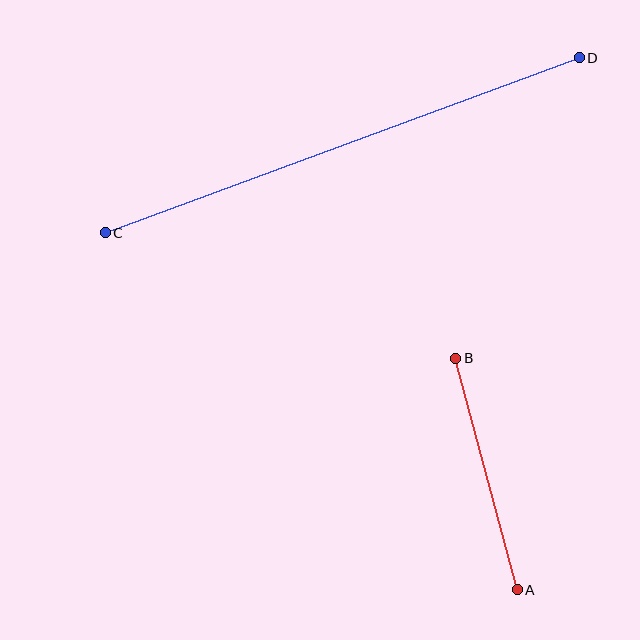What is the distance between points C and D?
The distance is approximately 505 pixels.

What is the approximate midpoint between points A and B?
The midpoint is at approximately (487, 474) pixels.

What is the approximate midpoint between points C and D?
The midpoint is at approximately (342, 145) pixels.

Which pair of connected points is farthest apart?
Points C and D are farthest apart.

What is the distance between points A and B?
The distance is approximately 240 pixels.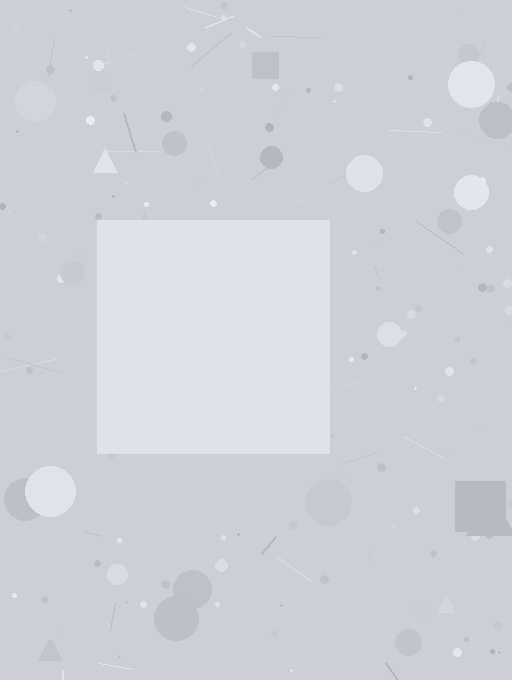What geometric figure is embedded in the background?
A square is embedded in the background.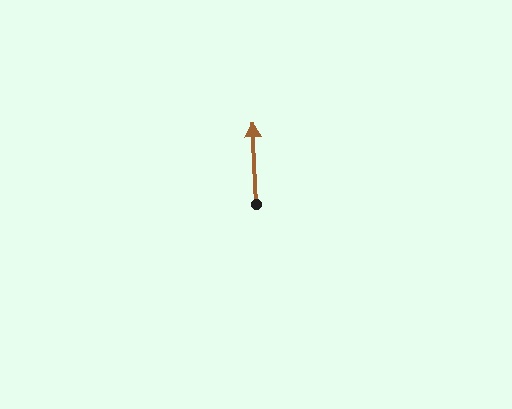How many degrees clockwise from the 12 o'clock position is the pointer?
Approximately 358 degrees.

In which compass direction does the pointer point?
North.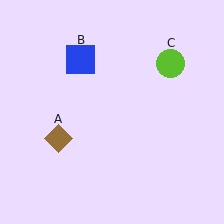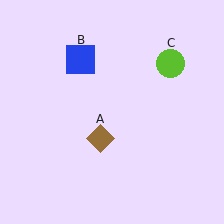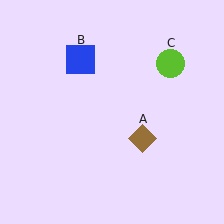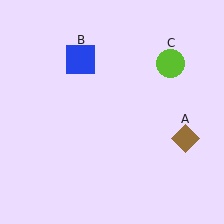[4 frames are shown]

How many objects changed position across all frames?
1 object changed position: brown diamond (object A).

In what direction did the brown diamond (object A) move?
The brown diamond (object A) moved right.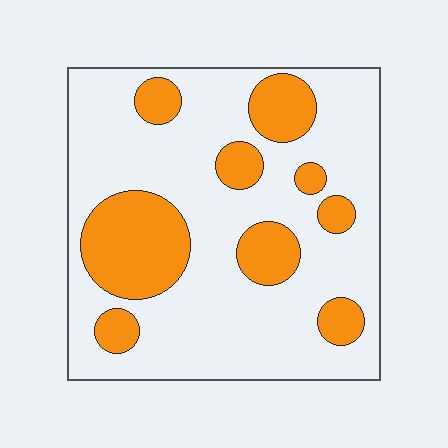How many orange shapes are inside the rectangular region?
9.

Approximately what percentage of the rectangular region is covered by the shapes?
Approximately 25%.